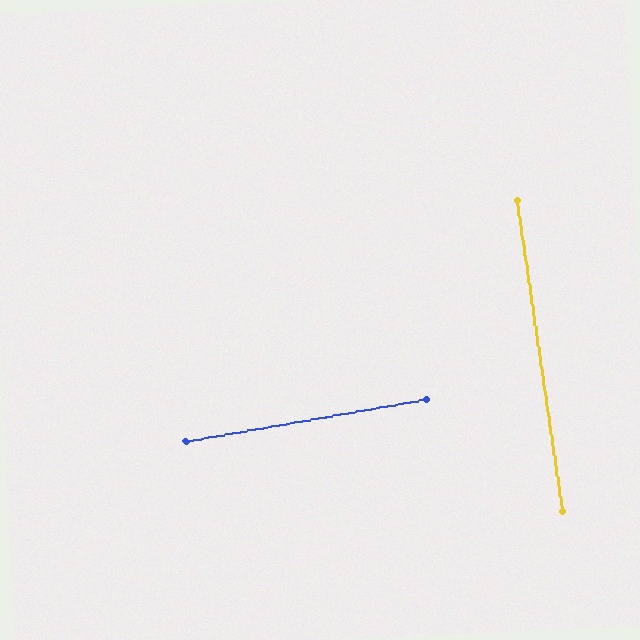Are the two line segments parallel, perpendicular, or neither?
Perpendicular — they meet at approximately 88°.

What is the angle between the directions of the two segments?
Approximately 88 degrees.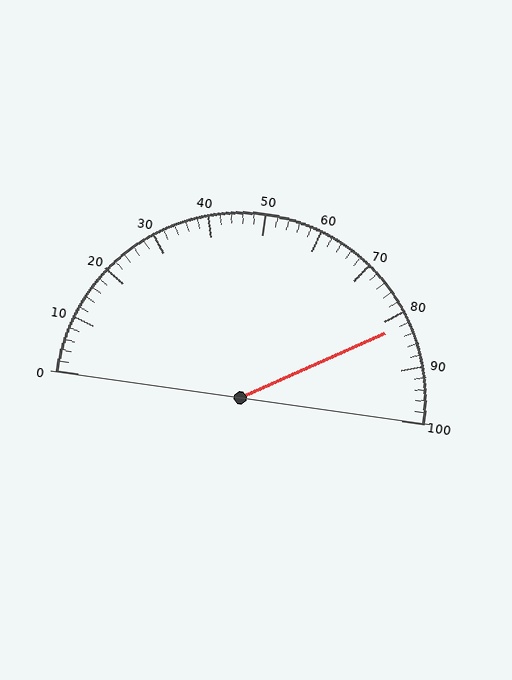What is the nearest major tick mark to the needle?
The nearest major tick mark is 80.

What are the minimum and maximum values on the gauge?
The gauge ranges from 0 to 100.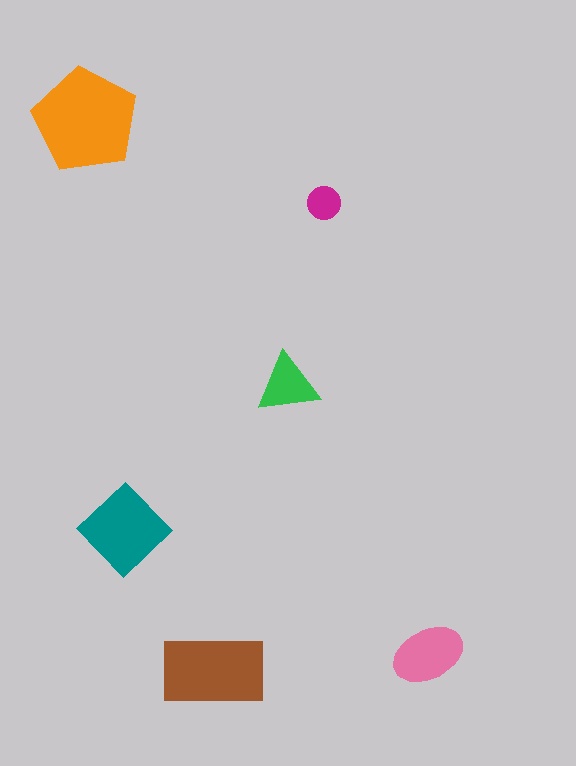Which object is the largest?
The orange pentagon.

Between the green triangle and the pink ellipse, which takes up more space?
The pink ellipse.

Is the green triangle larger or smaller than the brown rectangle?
Smaller.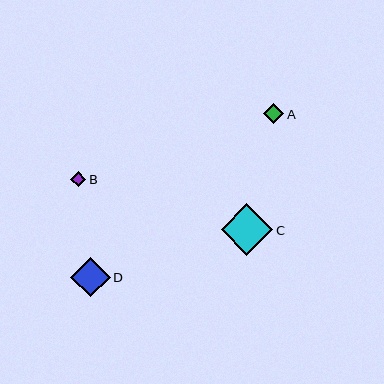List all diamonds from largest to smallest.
From largest to smallest: C, D, A, B.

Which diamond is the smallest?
Diamond B is the smallest with a size of approximately 15 pixels.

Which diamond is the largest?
Diamond C is the largest with a size of approximately 52 pixels.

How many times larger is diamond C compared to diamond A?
Diamond C is approximately 2.6 times the size of diamond A.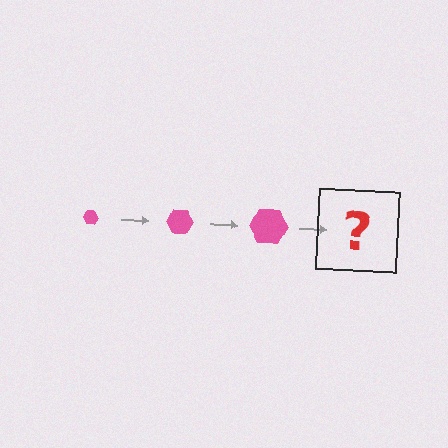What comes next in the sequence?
The next element should be a pink hexagon, larger than the previous one.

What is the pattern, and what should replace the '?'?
The pattern is that the hexagon gets progressively larger each step. The '?' should be a pink hexagon, larger than the previous one.